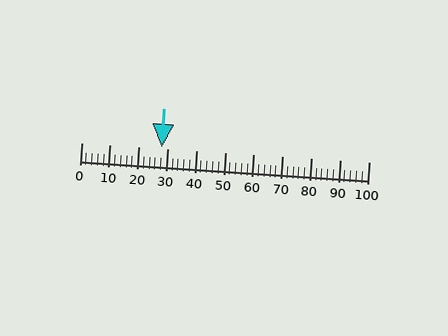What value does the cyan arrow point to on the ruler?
The cyan arrow points to approximately 28.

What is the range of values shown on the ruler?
The ruler shows values from 0 to 100.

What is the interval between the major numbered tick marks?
The major tick marks are spaced 10 units apart.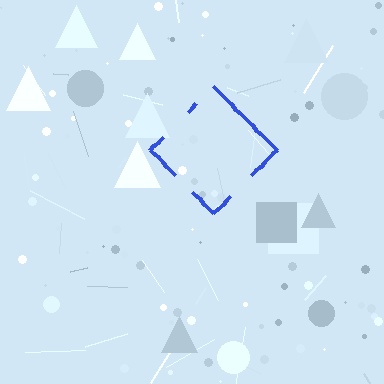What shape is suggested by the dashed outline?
The dashed outline suggests a diamond.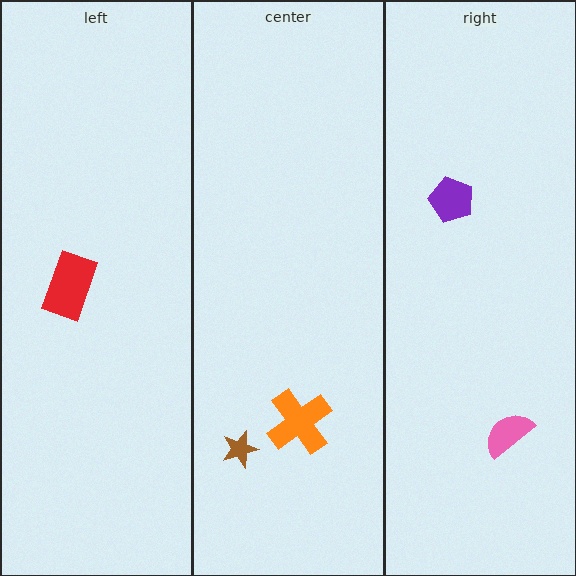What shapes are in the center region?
The orange cross, the brown star.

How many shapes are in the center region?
2.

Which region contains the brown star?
The center region.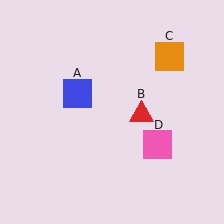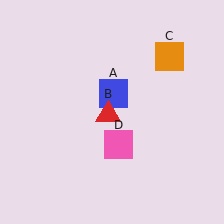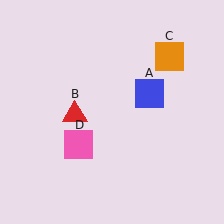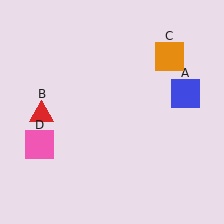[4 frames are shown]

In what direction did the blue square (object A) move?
The blue square (object A) moved right.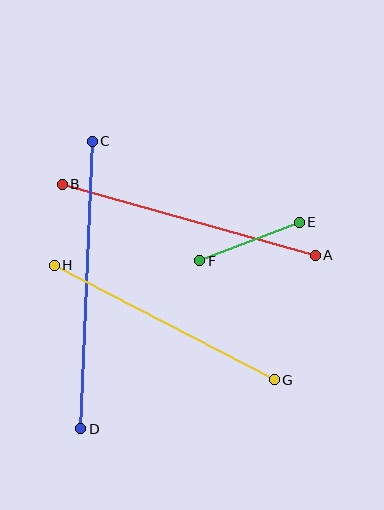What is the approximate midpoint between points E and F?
The midpoint is at approximately (250, 242) pixels.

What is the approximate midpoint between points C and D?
The midpoint is at approximately (86, 285) pixels.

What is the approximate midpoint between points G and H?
The midpoint is at approximately (164, 322) pixels.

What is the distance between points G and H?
The distance is approximately 248 pixels.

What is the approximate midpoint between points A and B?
The midpoint is at approximately (189, 220) pixels.